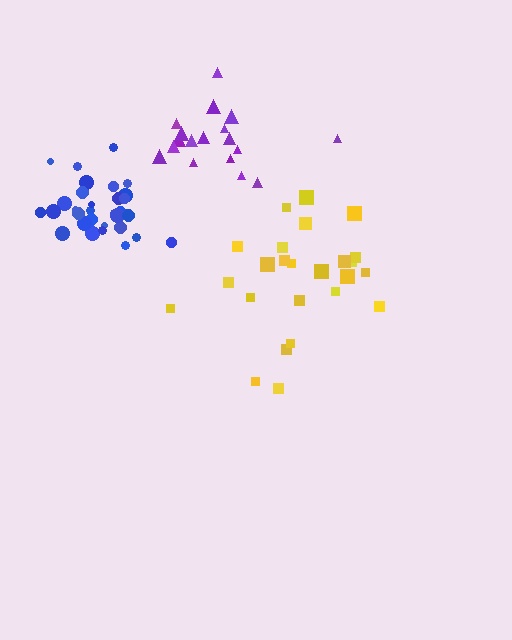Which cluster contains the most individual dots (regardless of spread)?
Blue (31).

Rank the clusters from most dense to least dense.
blue, purple, yellow.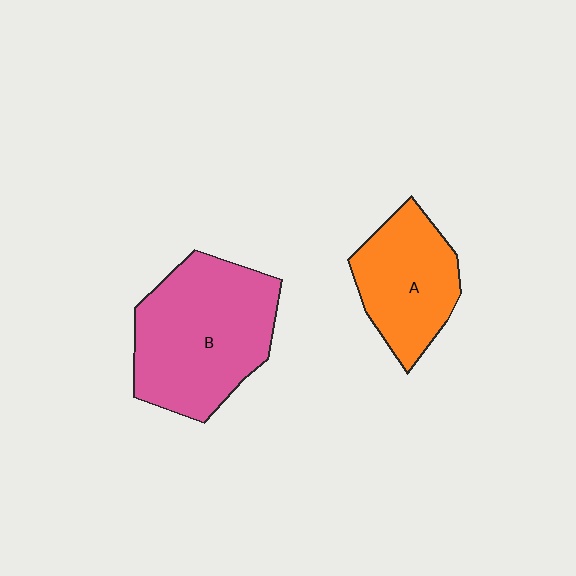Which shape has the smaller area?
Shape A (orange).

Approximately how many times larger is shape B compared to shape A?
Approximately 1.6 times.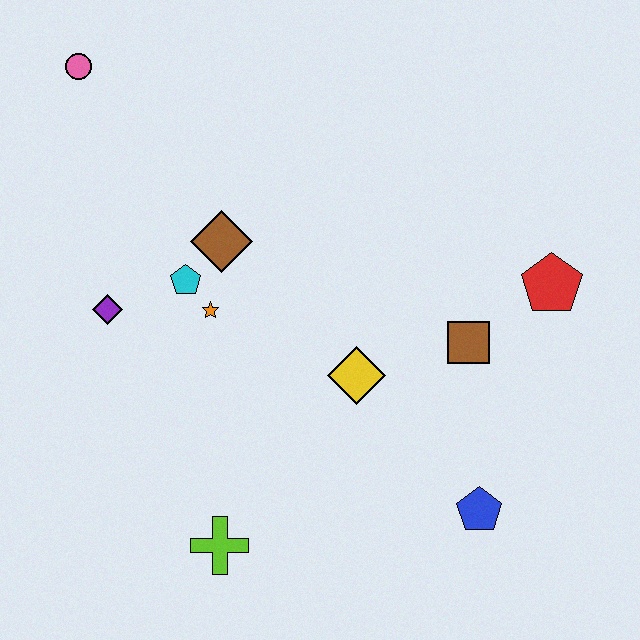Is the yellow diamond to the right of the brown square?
No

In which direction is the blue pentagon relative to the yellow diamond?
The blue pentagon is below the yellow diamond.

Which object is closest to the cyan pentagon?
The orange star is closest to the cyan pentagon.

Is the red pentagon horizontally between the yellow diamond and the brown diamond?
No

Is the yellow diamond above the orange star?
No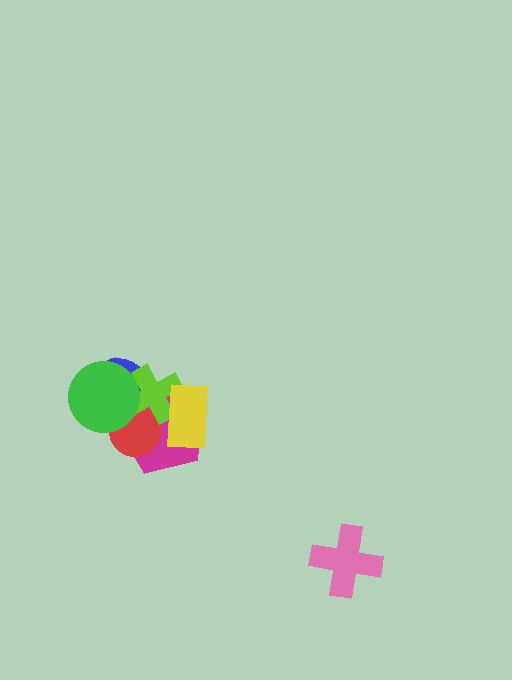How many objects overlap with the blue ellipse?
4 objects overlap with the blue ellipse.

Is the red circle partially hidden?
Yes, it is partially covered by another shape.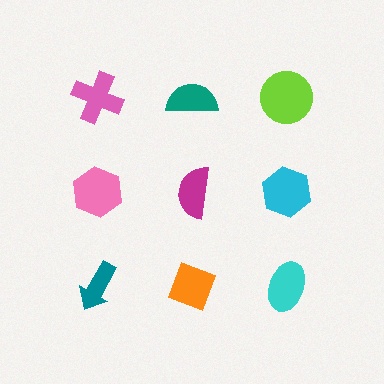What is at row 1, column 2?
A teal semicircle.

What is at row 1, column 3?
A lime circle.